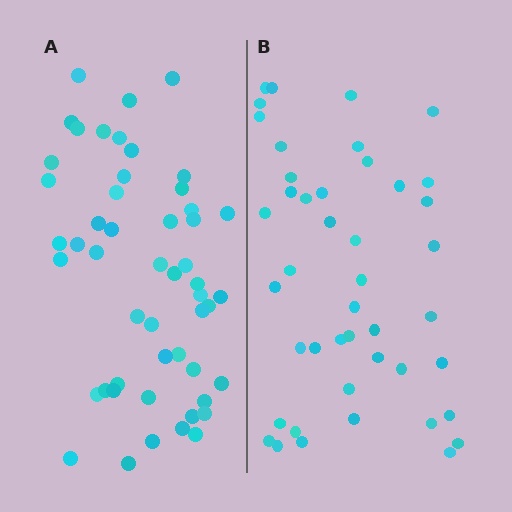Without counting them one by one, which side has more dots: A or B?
Region A (the left region) has more dots.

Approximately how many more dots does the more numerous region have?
Region A has roughly 8 or so more dots than region B.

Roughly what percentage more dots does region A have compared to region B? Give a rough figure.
About 15% more.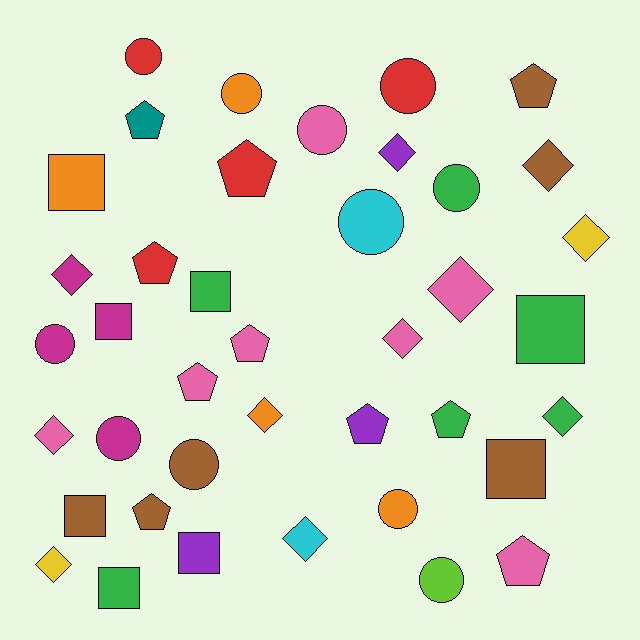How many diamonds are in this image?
There are 11 diamonds.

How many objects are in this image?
There are 40 objects.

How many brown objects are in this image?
There are 6 brown objects.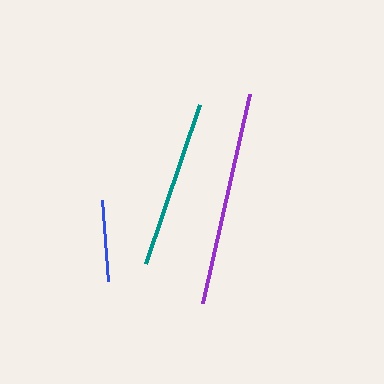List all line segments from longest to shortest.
From longest to shortest: purple, teal, blue.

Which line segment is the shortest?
The blue line is the shortest at approximately 81 pixels.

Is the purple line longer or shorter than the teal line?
The purple line is longer than the teal line.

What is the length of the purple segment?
The purple segment is approximately 214 pixels long.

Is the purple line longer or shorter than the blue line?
The purple line is longer than the blue line.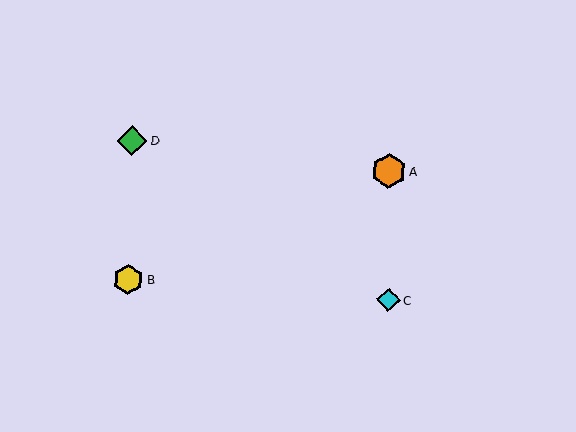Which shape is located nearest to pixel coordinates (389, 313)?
The cyan diamond (labeled C) at (389, 300) is nearest to that location.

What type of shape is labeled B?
Shape B is a yellow hexagon.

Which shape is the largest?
The orange hexagon (labeled A) is the largest.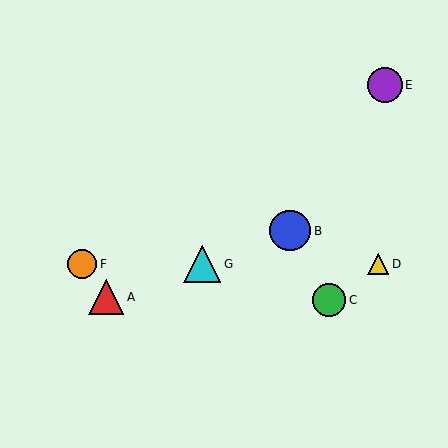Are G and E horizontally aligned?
No, G is at y≈264 and E is at y≈85.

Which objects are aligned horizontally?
Objects D, F, G are aligned horizontally.